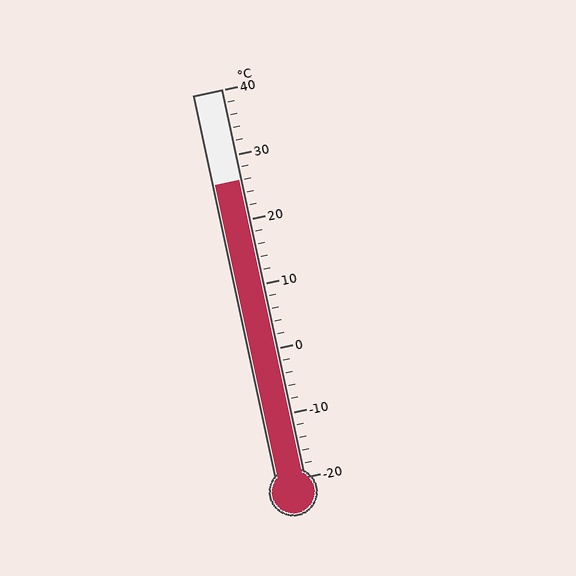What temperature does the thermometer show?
The thermometer shows approximately 26°C.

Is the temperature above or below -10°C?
The temperature is above -10°C.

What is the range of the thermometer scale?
The thermometer scale ranges from -20°C to 40°C.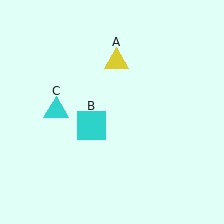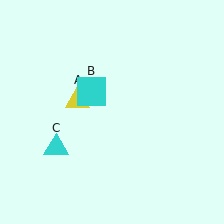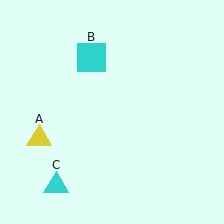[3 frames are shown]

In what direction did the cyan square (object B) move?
The cyan square (object B) moved up.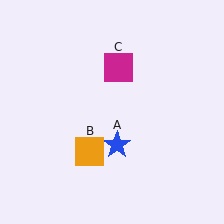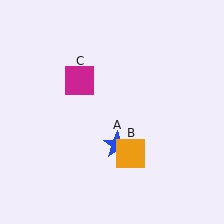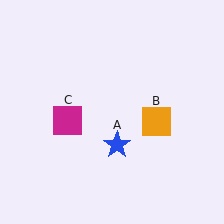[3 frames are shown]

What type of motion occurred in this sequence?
The orange square (object B), magenta square (object C) rotated counterclockwise around the center of the scene.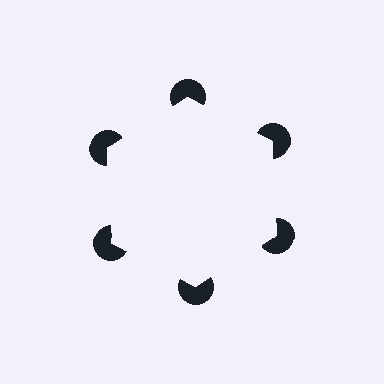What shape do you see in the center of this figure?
An illusory hexagon — its edges are inferred from the aligned wedge cuts in the pac-man discs, not physically drawn.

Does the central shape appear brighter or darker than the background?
It typically appears slightly brighter than the background, even though no actual brightness change is drawn.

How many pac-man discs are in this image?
There are 6 — one at each vertex of the illusory hexagon.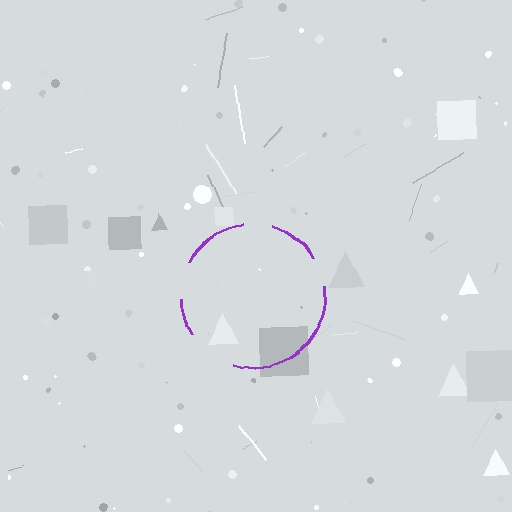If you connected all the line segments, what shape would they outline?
They would outline a circle.